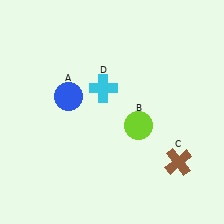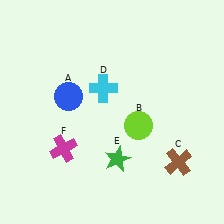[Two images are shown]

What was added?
A green star (E), a magenta cross (F) were added in Image 2.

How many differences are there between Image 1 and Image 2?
There are 2 differences between the two images.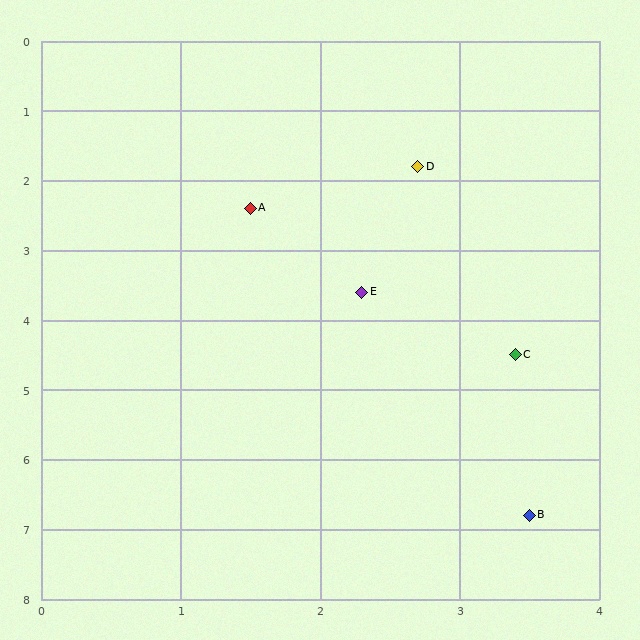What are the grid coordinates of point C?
Point C is at approximately (3.4, 4.5).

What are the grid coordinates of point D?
Point D is at approximately (2.7, 1.8).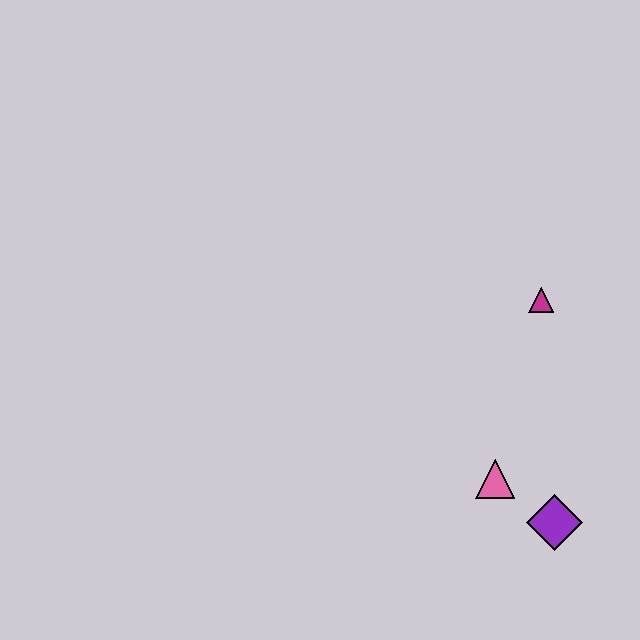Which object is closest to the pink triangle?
The purple diamond is closest to the pink triangle.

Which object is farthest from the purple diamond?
The magenta triangle is farthest from the purple diamond.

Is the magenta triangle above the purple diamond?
Yes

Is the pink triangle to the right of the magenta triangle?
No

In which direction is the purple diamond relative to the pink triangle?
The purple diamond is to the right of the pink triangle.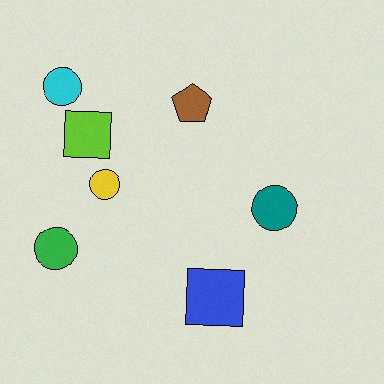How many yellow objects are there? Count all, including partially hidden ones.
There is 1 yellow object.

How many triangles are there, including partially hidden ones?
There are no triangles.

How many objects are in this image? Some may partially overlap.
There are 7 objects.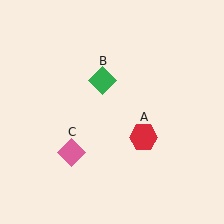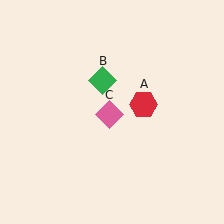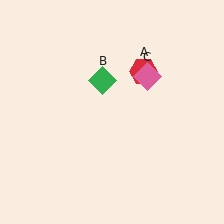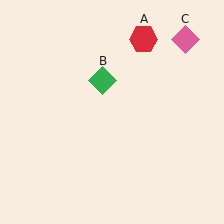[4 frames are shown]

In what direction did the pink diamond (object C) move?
The pink diamond (object C) moved up and to the right.